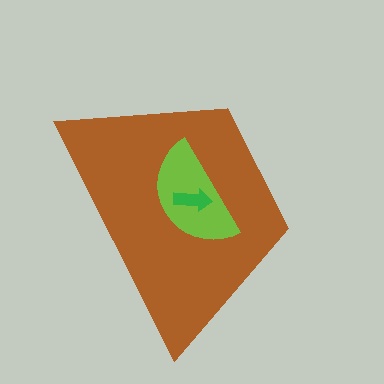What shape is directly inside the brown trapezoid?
The lime semicircle.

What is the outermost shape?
The brown trapezoid.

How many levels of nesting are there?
3.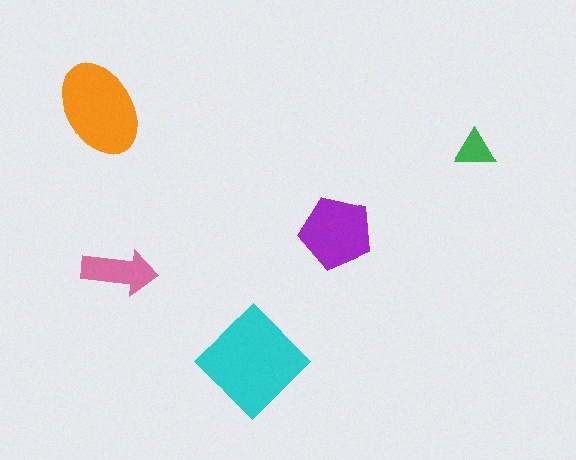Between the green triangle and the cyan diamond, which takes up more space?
The cyan diamond.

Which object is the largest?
The cyan diamond.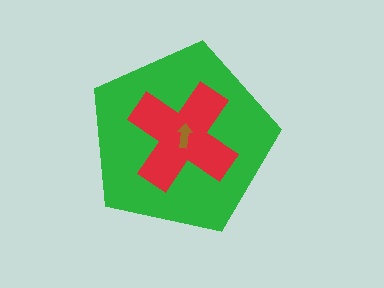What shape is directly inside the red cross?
The brown arrow.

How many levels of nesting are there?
3.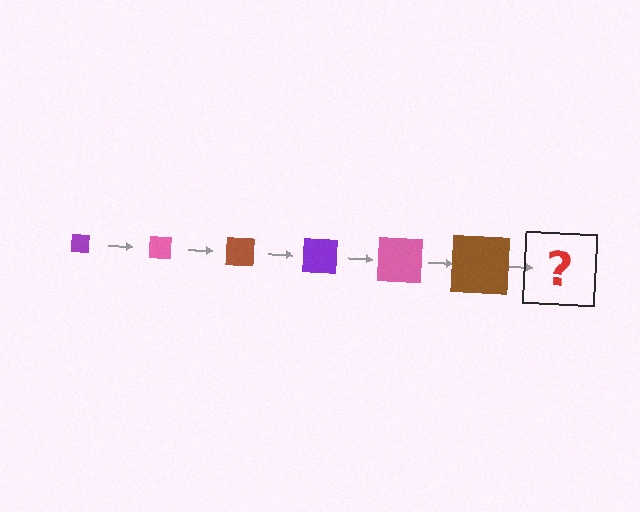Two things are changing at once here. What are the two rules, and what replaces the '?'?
The two rules are that the square grows larger each step and the color cycles through purple, pink, and brown. The '?' should be a purple square, larger than the previous one.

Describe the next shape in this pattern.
It should be a purple square, larger than the previous one.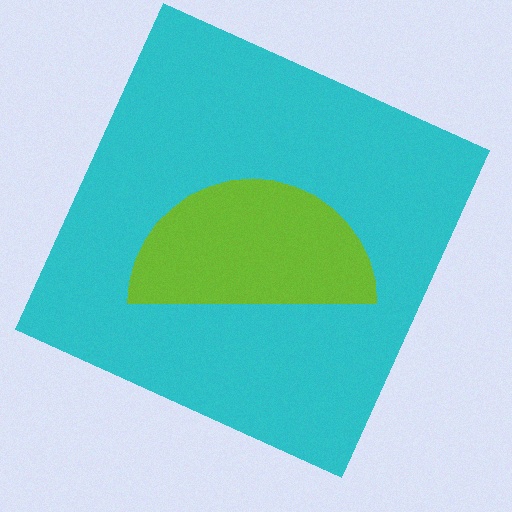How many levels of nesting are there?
2.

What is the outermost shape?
The cyan square.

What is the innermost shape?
The lime semicircle.